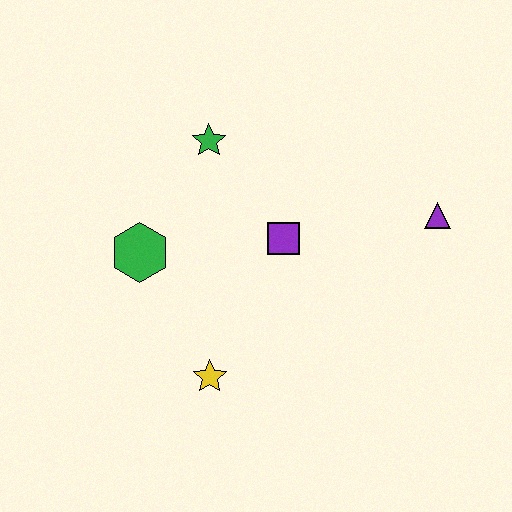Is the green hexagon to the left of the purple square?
Yes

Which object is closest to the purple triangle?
The purple square is closest to the purple triangle.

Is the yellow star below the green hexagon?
Yes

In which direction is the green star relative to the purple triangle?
The green star is to the left of the purple triangle.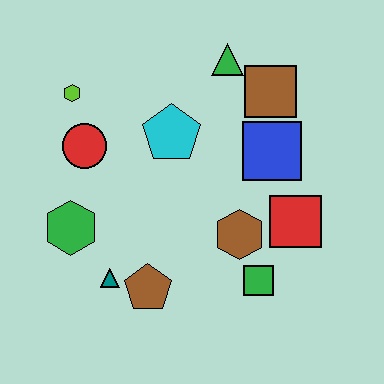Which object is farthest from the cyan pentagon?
The green square is farthest from the cyan pentagon.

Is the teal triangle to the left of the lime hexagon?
No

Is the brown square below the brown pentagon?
No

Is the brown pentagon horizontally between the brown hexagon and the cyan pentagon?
No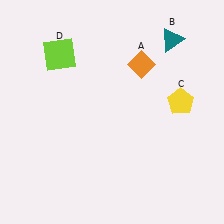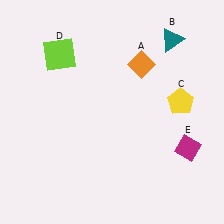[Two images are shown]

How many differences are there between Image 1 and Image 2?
There is 1 difference between the two images.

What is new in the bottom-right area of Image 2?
A magenta diamond (E) was added in the bottom-right area of Image 2.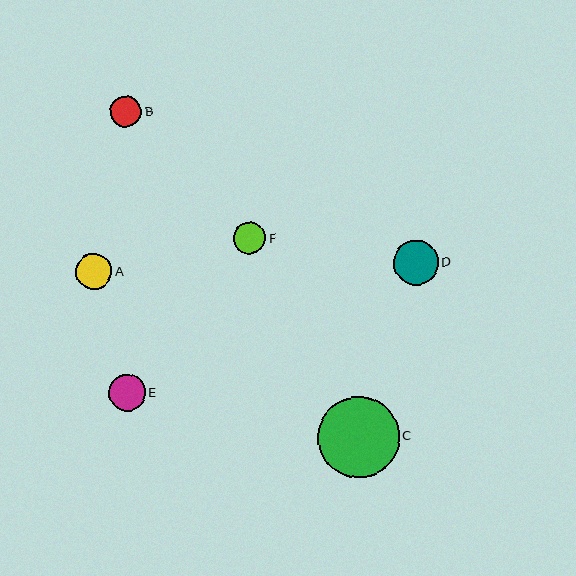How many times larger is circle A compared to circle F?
Circle A is approximately 1.1 times the size of circle F.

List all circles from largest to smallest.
From largest to smallest: C, D, E, A, F, B.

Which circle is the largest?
Circle C is the largest with a size of approximately 82 pixels.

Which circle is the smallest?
Circle B is the smallest with a size of approximately 31 pixels.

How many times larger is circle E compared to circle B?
Circle E is approximately 1.2 times the size of circle B.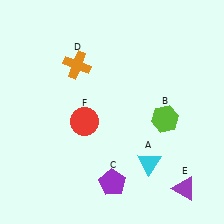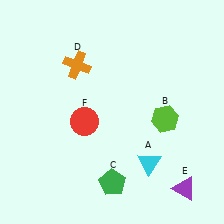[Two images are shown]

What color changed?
The pentagon (C) changed from purple in Image 1 to green in Image 2.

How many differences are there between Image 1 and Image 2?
There is 1 difference between the two images.